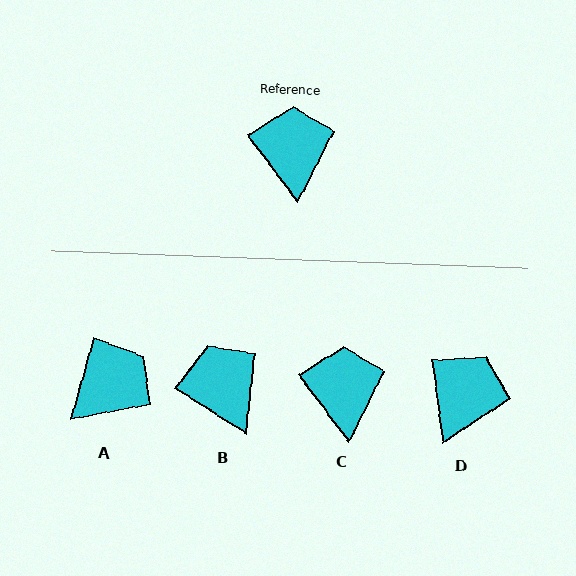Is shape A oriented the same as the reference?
No, it is off by about 53 degrees.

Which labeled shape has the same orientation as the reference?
C.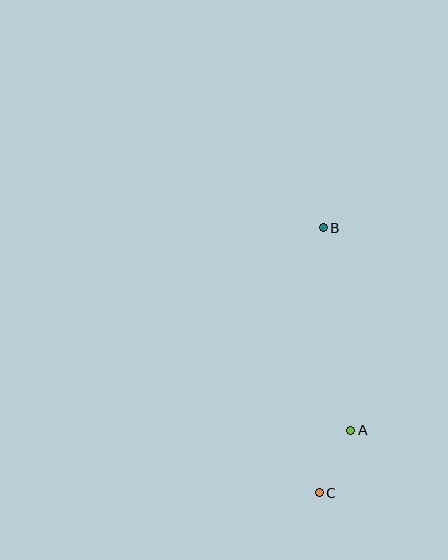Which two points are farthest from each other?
Points B and C are farthest from each other.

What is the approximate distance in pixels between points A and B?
The distance between A and B is approximately 204 pixels.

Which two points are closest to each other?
Points A and C are closest to each other.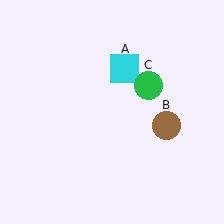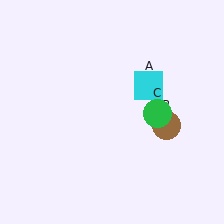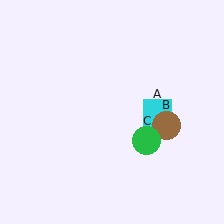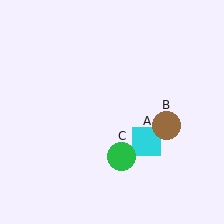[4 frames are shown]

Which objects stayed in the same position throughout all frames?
Brown circle (object B) remained stationary.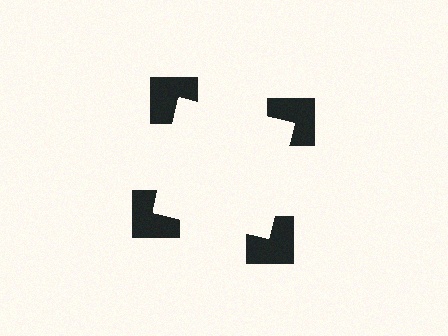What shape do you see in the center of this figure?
An illusory square — its edges are inferred from the aligned wedge cuts in the notched squares, not physically drawn.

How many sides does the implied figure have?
4 sides.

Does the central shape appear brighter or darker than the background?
It typically appears slightly brighter than the background, even though no actual brightness change is drawn.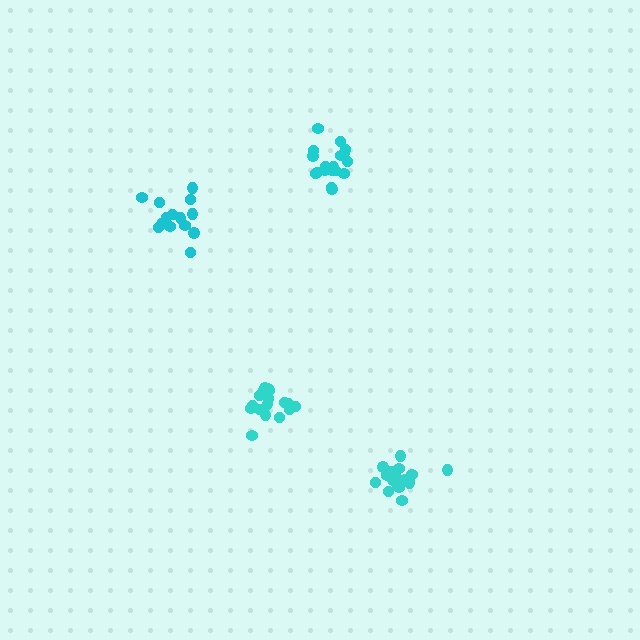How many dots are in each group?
Group 1: 17 dots, Group 2: 19 dots, Group 3: 18 dots, Group 4: 14 dots (68 total).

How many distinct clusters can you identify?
There are 4 distinct clusters.